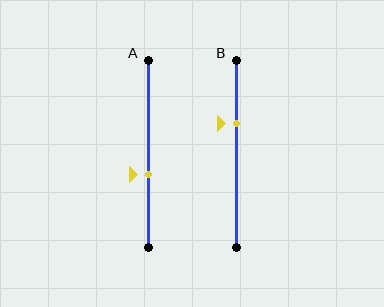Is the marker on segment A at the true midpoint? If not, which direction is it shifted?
No, the marker on segment A is shifted downward by about 11% of the segment length.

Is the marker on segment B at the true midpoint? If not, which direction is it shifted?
No, the marker on segment B is shifted upward by about 16% of the segment length.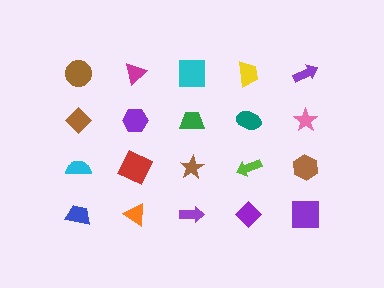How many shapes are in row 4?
5 shapes.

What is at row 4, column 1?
A blue trapezoid.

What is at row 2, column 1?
A brown diamond.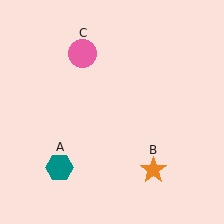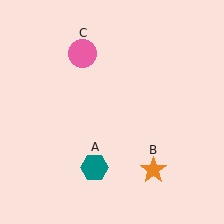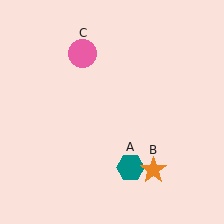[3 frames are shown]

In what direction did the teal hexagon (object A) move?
The teal hexagon (object A) moved right.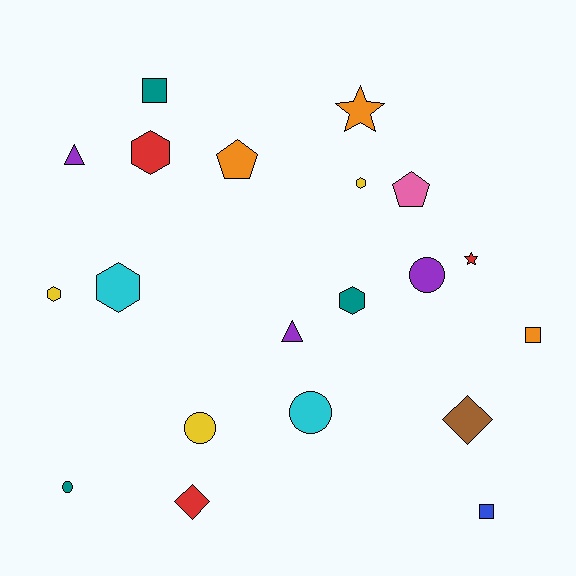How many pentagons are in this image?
There are 2 pentagons.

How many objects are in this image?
There are 20 objects.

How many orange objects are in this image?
There are 3 orange objects.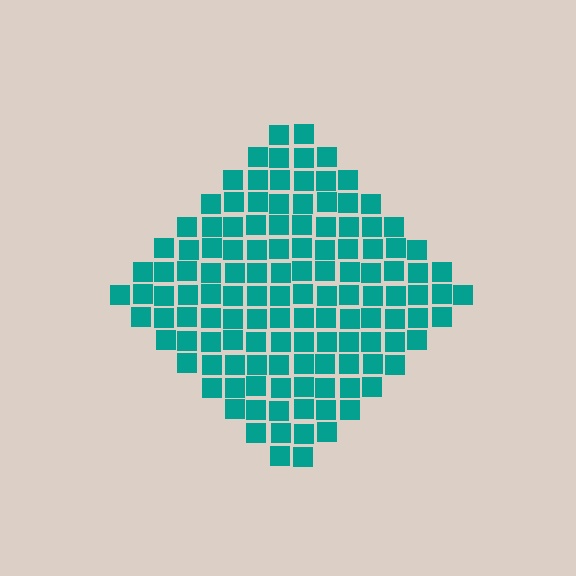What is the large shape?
The large shape is a diamond.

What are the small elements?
The small elements are squares.